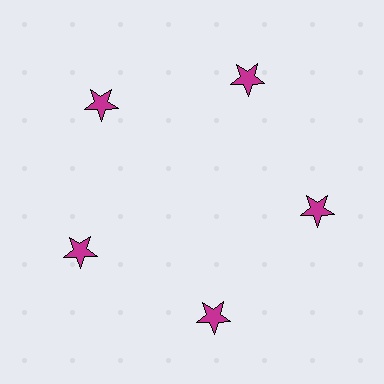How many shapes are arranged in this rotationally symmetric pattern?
There are 5 shapes, arranged in 5 groups of 1.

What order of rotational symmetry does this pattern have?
This pattern has 5-fold rotational symmetry.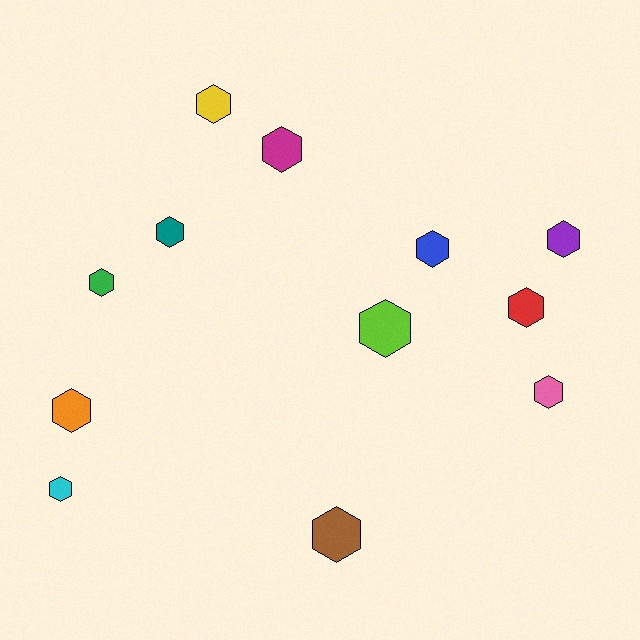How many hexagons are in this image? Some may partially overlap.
There are 12 hexagons.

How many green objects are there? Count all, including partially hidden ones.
There is 1 green object.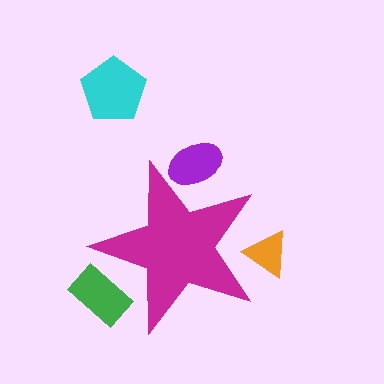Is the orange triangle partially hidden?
Yes, the orange triangle is partially hidden behind the magenta star.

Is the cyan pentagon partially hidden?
No, the cyan pentagon is fully visible.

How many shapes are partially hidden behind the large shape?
3 shapes are partially hidden.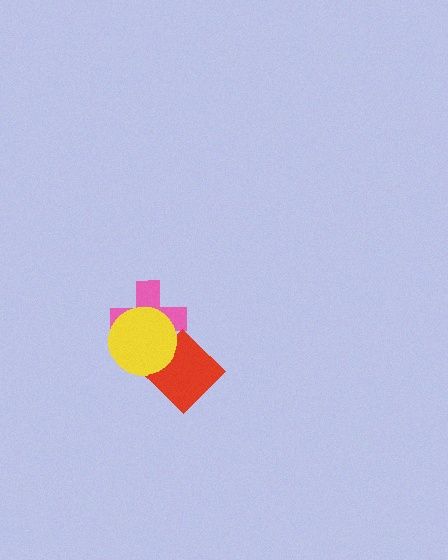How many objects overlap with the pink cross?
2 objects overlap with the pink cross.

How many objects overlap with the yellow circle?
2 objects overlap with the yellow circle.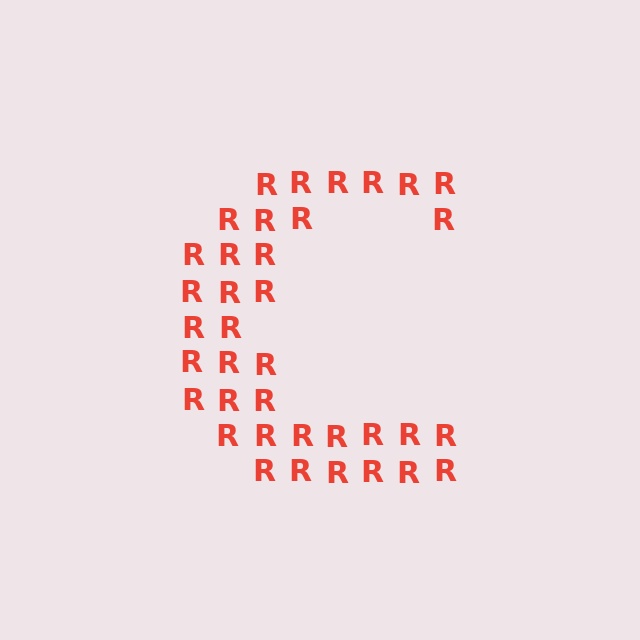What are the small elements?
The small elements are letter R's.